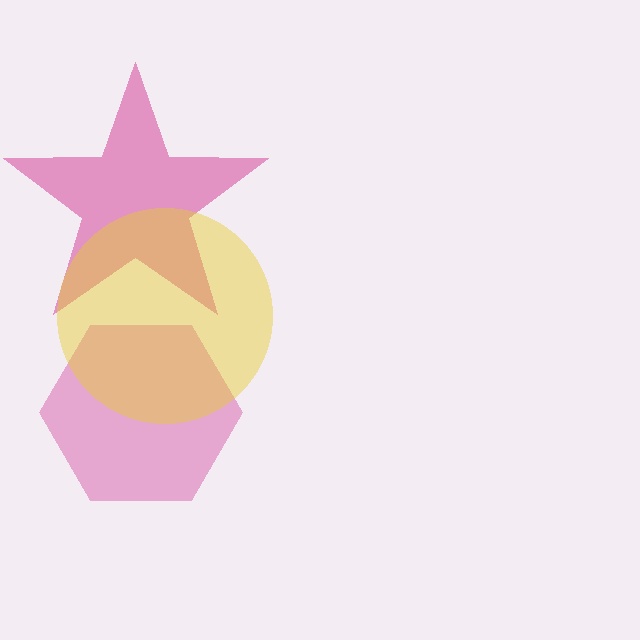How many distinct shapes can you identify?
There are 3 distinct shapes: a pink hexagon, a magenta star, a yellow circle.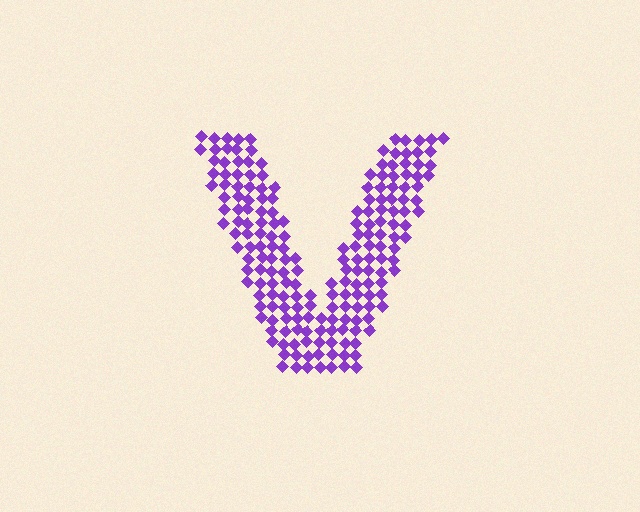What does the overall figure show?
The overall figure shows the letter V.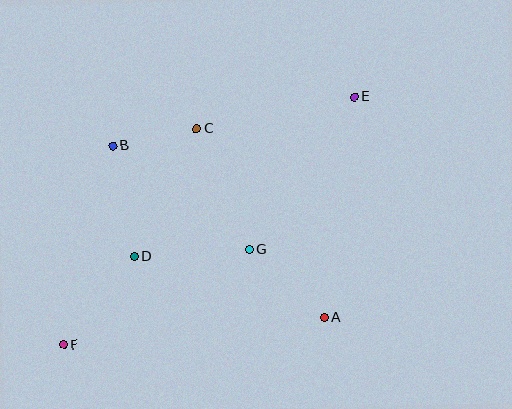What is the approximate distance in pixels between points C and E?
The distance between C and E is approximately 161 pixels.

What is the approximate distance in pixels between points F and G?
The distance between F and G is approximately 209 pixels.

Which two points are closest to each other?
Points B and C are closest to each other.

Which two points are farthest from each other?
Points E and F are farthest from each other.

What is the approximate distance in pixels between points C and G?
The distance between C and G is approximately 132 pixels.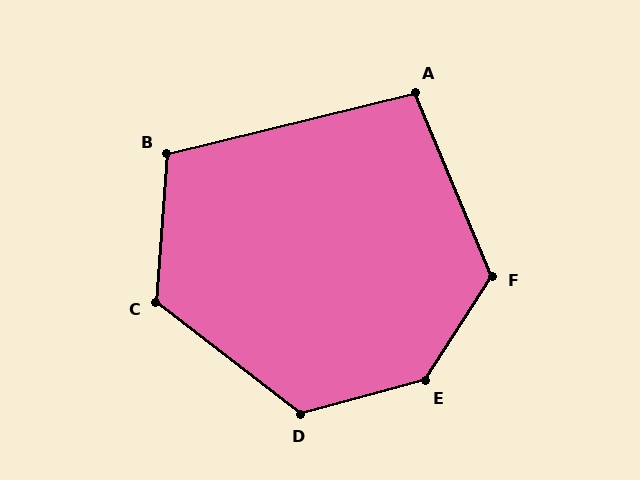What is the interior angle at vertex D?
Approximately 127 degrees (obtuse).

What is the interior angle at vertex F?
Approximately 125 degrees (obtuse).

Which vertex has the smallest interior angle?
A, at approximately 99 degrees.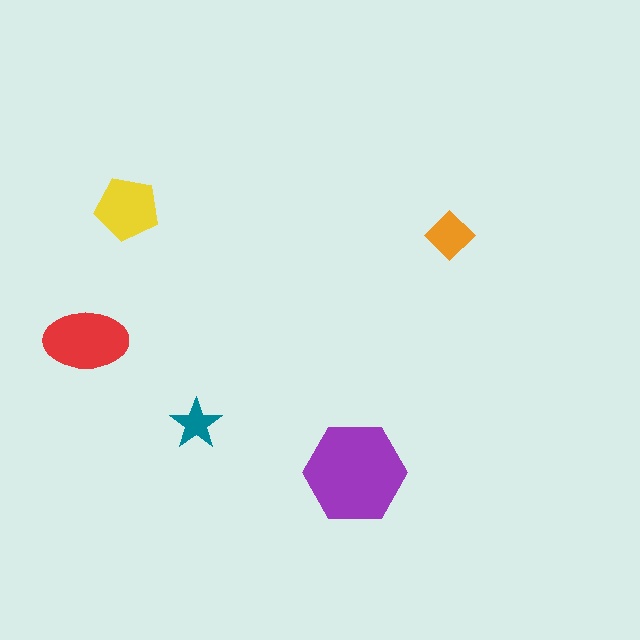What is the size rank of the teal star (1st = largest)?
5th.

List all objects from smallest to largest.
The teal star, the orange diamond, the yellow pentagon, the red ellipse, the purple hexagon.